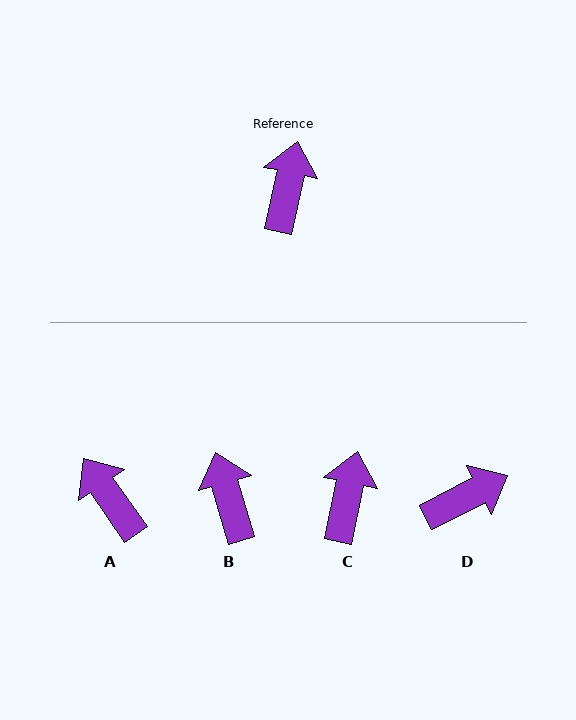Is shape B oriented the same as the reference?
No, it is off by about 28 degrees.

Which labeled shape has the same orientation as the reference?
C.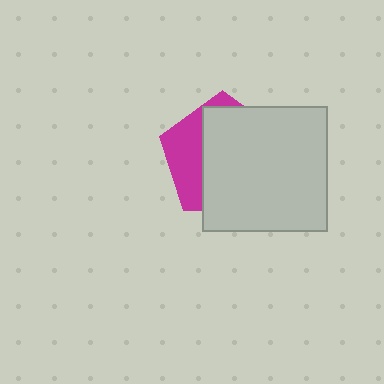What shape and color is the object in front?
The object in front is a light gray square.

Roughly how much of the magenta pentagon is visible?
A small part of it is visible (roughly 31%).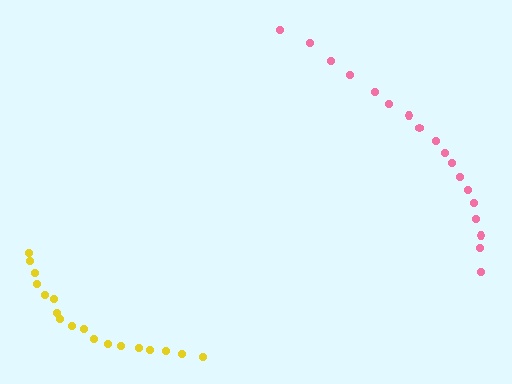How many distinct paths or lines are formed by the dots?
There are 2 distinct paths.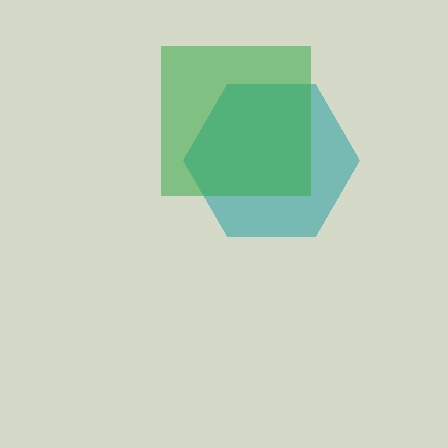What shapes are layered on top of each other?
The layered shapes are: a teal hexagon, a green square.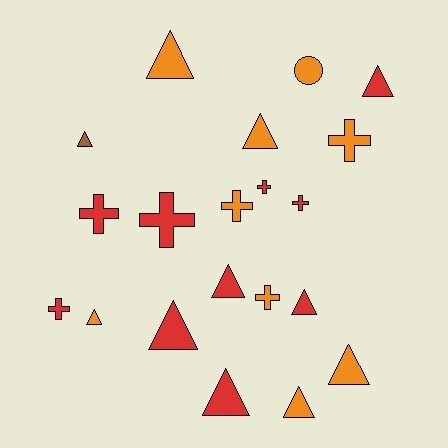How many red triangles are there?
There are 5 red triangles.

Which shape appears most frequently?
Triangle, with 11 objects.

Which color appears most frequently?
Red, with 10 objects.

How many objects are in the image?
There are 20 objects.